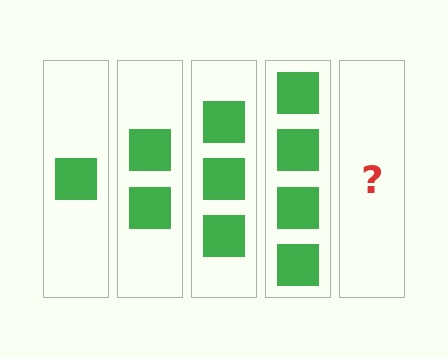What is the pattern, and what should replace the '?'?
The pattern is that each step adds one more square. The '?' should be 5 squares.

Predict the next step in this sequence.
The next step is 5 squares.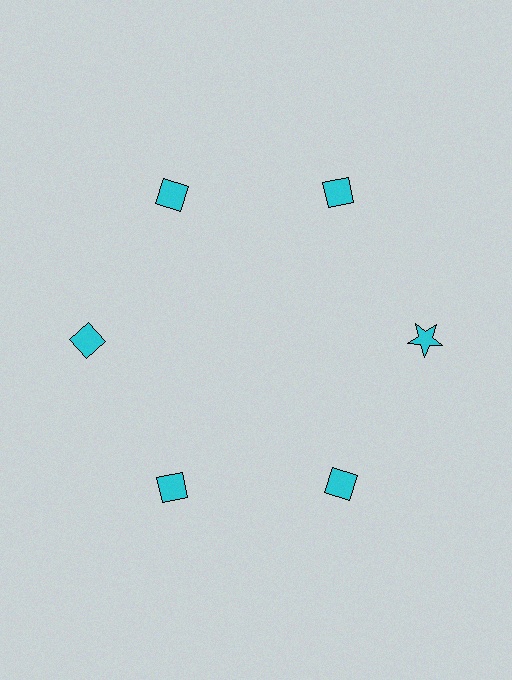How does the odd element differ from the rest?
It has a different shape: star instead of diamond.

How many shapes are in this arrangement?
There are 6 shapes arranged in a ring pattern.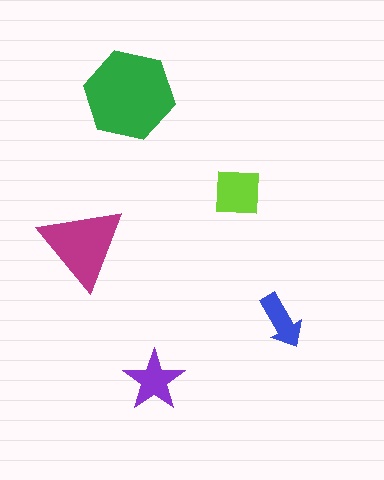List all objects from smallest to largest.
The blue arrow, the purple star, the lime square, the magenta triangle, the green hexagon.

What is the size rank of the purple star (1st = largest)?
4th.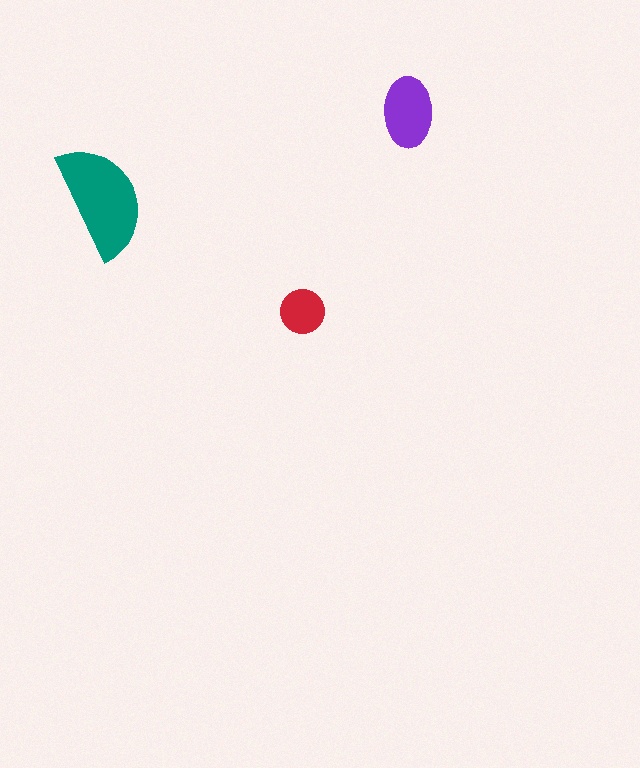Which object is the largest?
The teal semicircle.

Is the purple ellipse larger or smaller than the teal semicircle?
Smaller.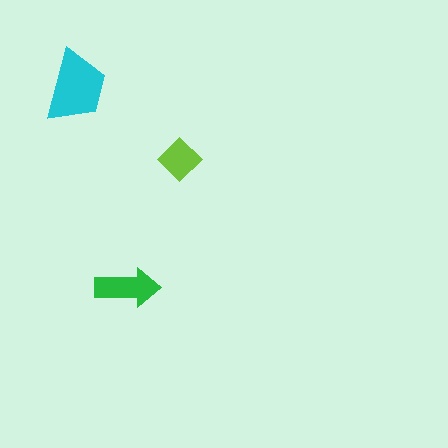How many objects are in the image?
There are 3 objects in the image.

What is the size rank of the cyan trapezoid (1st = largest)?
1st.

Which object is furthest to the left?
The cyan trapezoid is leftmost.